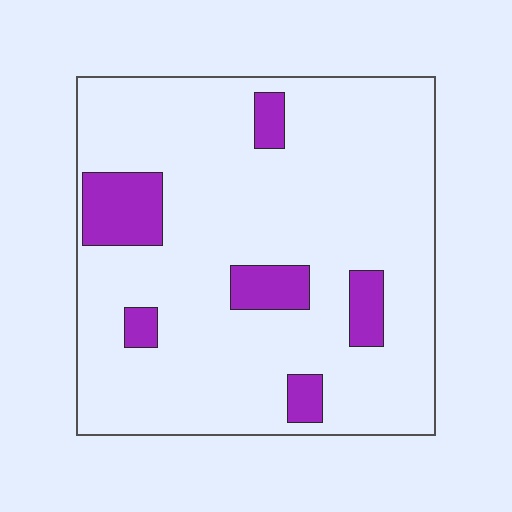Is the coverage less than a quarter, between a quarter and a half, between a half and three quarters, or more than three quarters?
Less than a quarter.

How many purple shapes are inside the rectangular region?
6.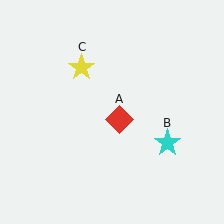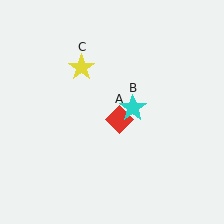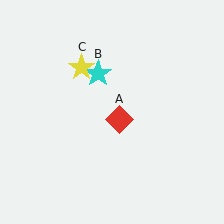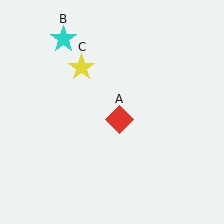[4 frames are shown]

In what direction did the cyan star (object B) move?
The cyan star (object B) moved up and to the left.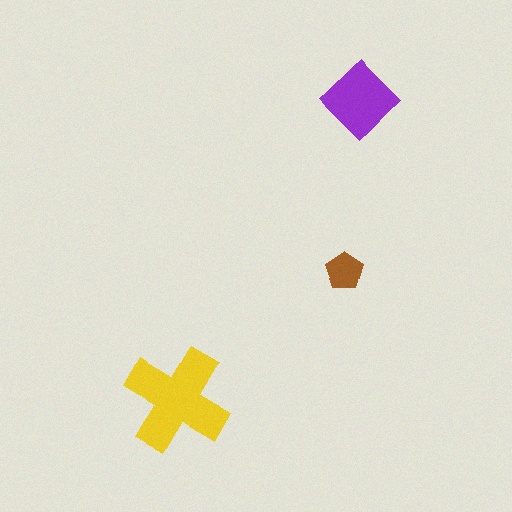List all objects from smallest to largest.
The brown pentagon, the purple diamond, the yellow cross.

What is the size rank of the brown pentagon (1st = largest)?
3rd.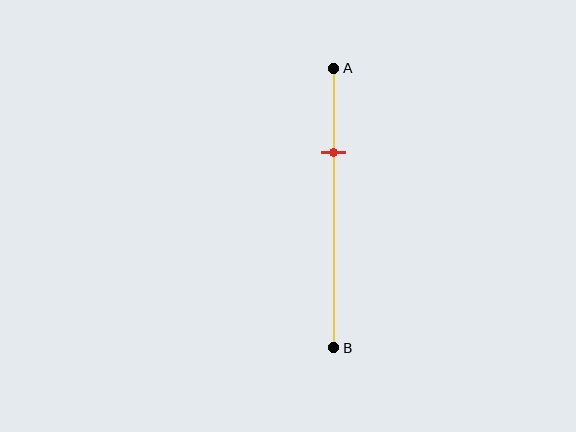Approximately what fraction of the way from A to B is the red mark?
The red mark is approximately 30% of the way from A to B.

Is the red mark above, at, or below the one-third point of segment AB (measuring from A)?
The red mark is above the one-third point of segment AB.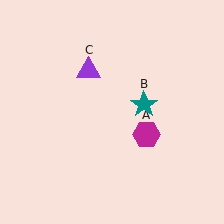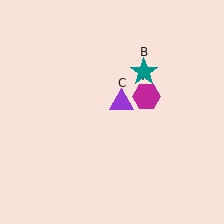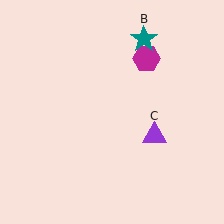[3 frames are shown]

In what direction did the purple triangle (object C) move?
The purple triangle (object C) moved down and to the right.